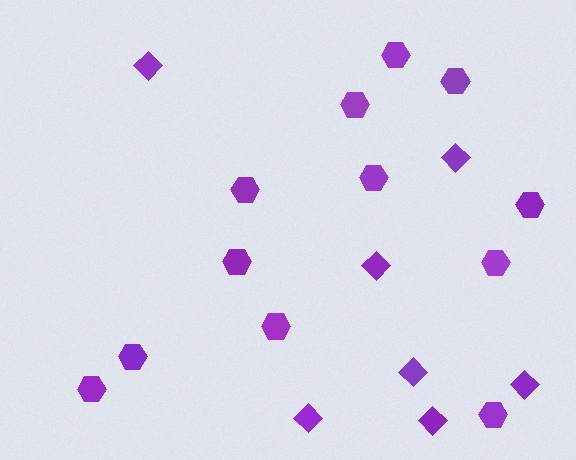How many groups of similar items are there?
There are 2 groups: one group of hexagons (12) and one group of diamonds (7).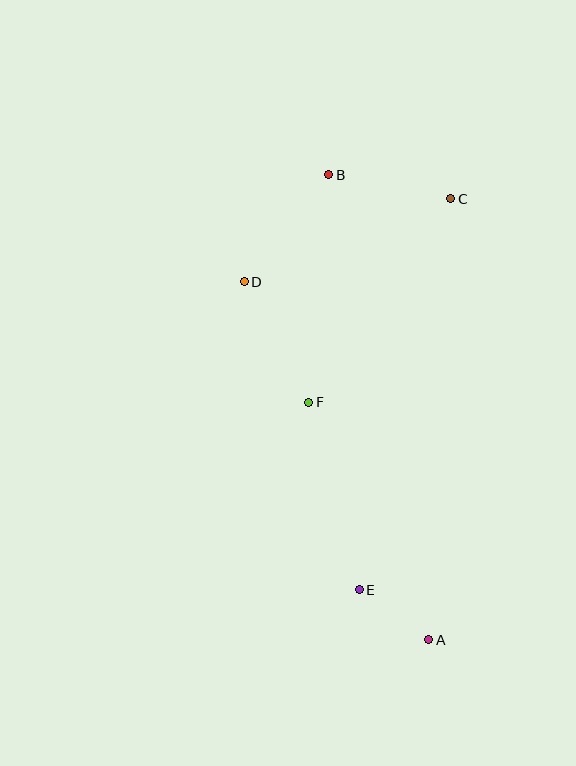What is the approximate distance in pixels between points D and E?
The distance between D and E is approximately 329 pixels.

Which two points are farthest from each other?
Points A and B are farthest from each other.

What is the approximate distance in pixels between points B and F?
The distance between B and F is approximately 228 pixels.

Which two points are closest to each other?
Points A and E are closest to each other.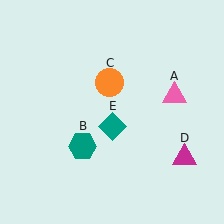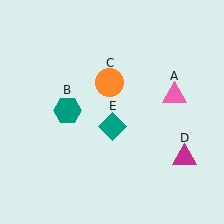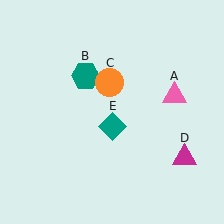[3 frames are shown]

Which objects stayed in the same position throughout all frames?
Pink triangle (object A) and orange circle (object C) and magenta triangle (object D) and teal diamond (object E) remained stationary.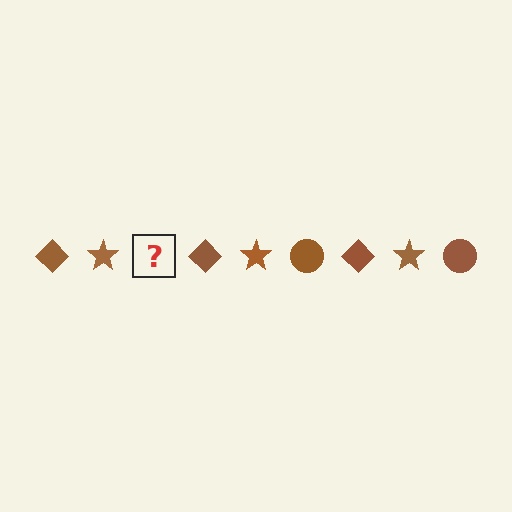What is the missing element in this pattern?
The missing element is a brown circle.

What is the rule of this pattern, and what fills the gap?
The rule is that the pattern cycles through diamond, star, circle shapes in brown. The gap should be filled with a brown circle.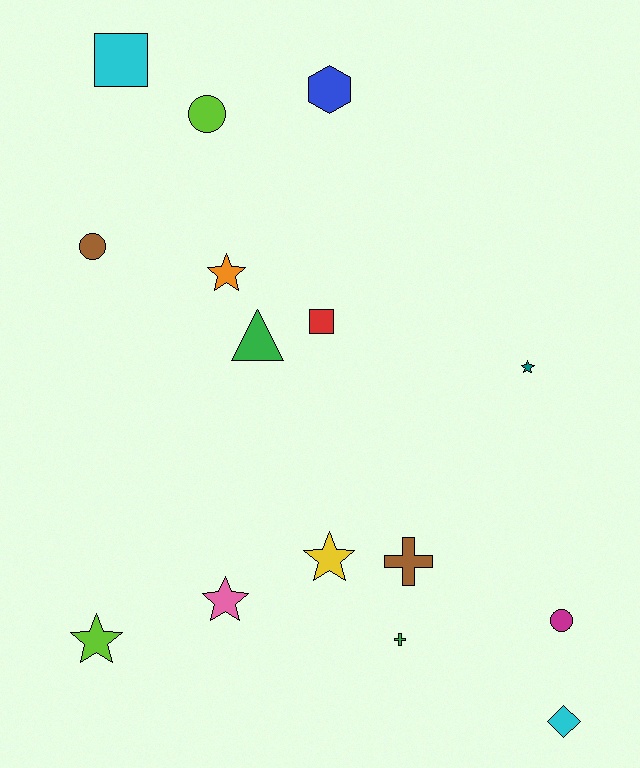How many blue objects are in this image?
There is 1 blue object.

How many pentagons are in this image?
There are no pentagons.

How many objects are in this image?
There are 15 objects.